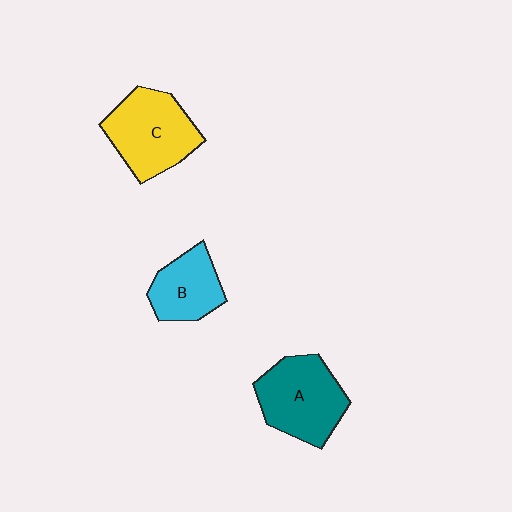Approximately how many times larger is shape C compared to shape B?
Approximately 1.5 times.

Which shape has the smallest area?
Shape B (cyan).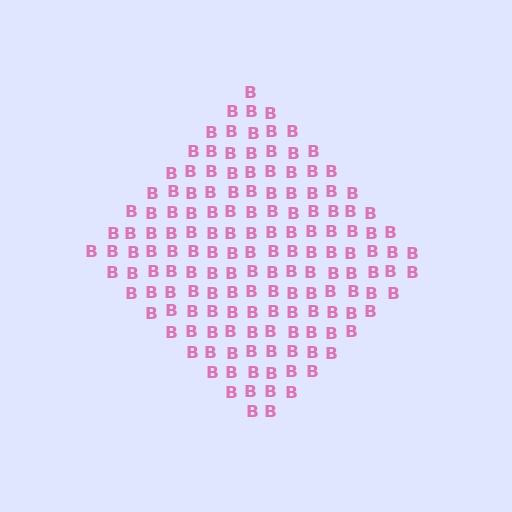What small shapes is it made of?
It is made of small letter B's.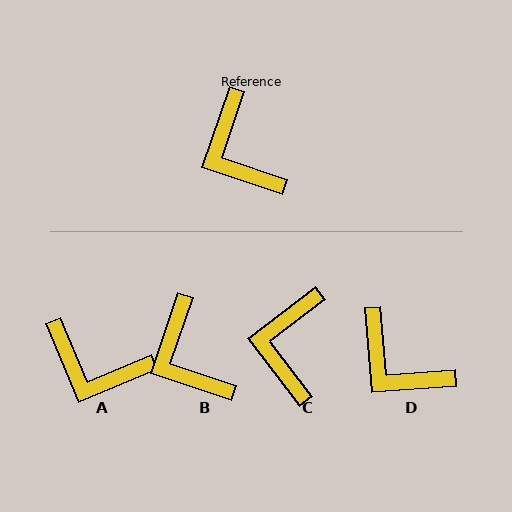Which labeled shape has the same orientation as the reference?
B.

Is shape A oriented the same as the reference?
No, it is off by about 42 degrees.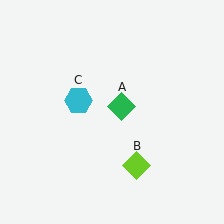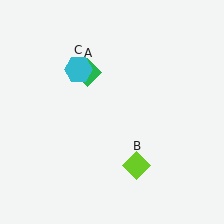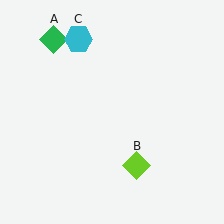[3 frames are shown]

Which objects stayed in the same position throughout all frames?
Lime diamond (object B) remained stationary.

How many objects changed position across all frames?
2 objects changed position: green diamond (object A), cyan hexagon (object C).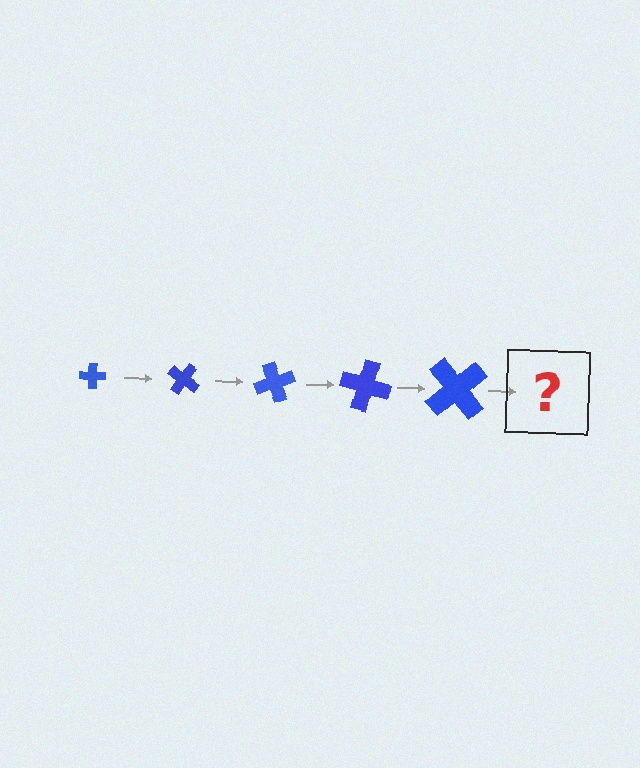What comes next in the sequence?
The next element should be a cross, larger than the previous one and rotated 175 degrees from the start.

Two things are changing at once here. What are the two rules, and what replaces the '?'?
The two rules are that the cross grows larger each step and it rotates 35 degrees each step. The '?' should be a cross, larger than the previous one and rotated 175 degrees from the start.